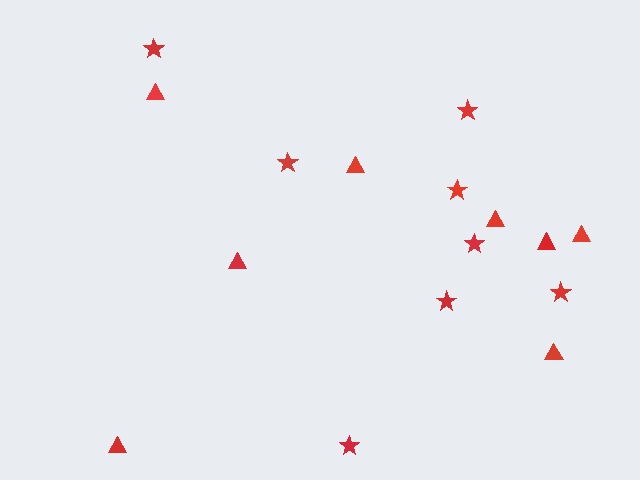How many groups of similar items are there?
There are 2 groups: one group of stars (8) and one group of triangles (8).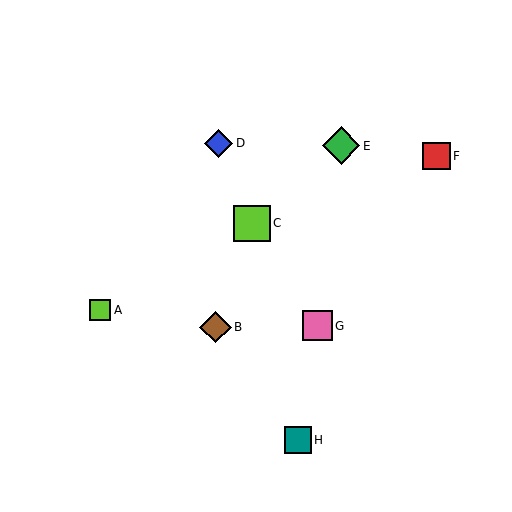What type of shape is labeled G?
Shape G is a pink square.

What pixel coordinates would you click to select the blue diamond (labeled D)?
Click at (218, 143) to select the blue diamond D.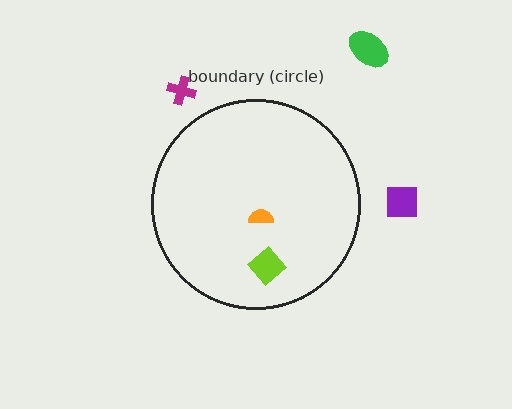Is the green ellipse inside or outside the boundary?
Outside.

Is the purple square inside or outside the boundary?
Outside.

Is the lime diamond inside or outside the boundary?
Inside.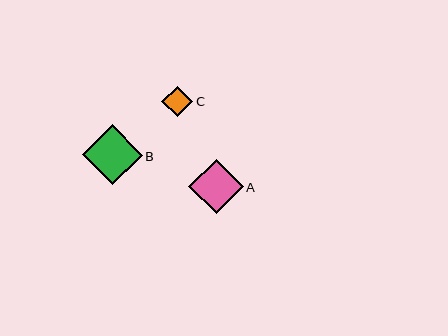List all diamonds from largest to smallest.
From largest to smallest: B, A, C.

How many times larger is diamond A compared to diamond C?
Diamond A is approximately 1.8 times the size of diamond C.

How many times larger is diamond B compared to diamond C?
Diamond B is approximately 1.9 times the size of diamond C.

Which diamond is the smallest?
Diamond C is the smallest with a size of approximately 31 pixels.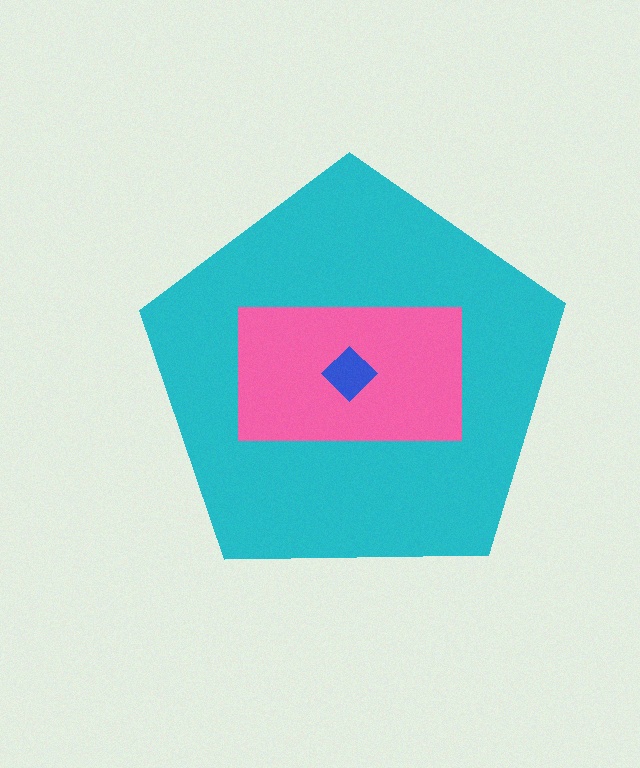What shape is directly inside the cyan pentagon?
The pink rectangle.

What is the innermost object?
The blue diamond.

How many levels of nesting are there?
3.